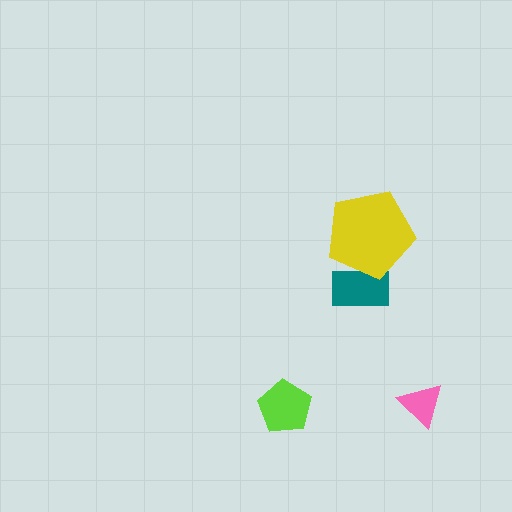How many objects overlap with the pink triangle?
0 objects overlap with the pink triangle.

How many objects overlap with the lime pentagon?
0 objects overlap with the lime pentagon.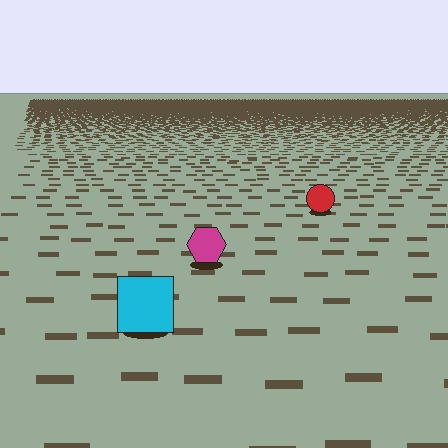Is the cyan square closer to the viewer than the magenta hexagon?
Yes. The cyan square is closer — you can tell from the texture gradient: the ground texture is coarser near it.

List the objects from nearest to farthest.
From nearest to farthest: the cyan square, the magenta hexagon, the red circle.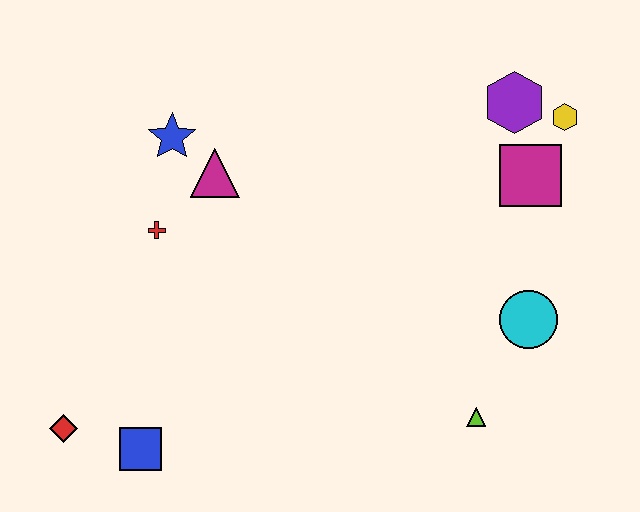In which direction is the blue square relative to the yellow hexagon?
The blue square is to the left of the yellow hexagon.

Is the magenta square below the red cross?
No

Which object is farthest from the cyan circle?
The red diamond is farthest from the cyan circle.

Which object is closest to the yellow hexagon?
The purple hexagon is closest to the yellow hexagon.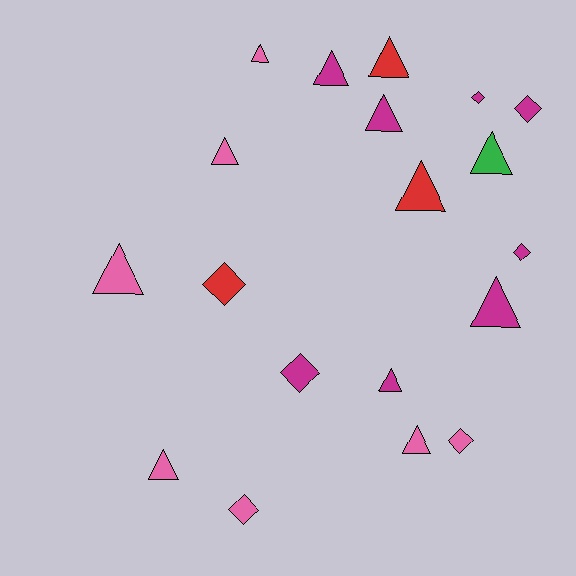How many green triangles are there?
There is 1 green triangle.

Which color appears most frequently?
Magenta, with 8 objects.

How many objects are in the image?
There are 19 objects.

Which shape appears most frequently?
Triangle, with 12 objects.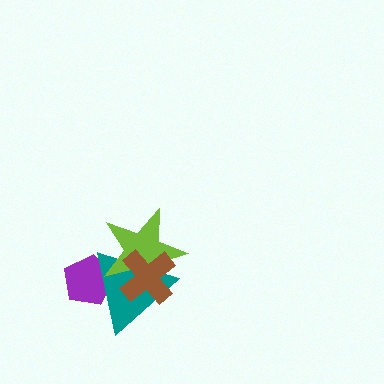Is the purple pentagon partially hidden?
Yes, it is partially covered by another shape.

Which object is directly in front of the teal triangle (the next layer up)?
The lime star is directly in front of the teal triangle.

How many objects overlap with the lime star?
3 objects overlap with the lime star.